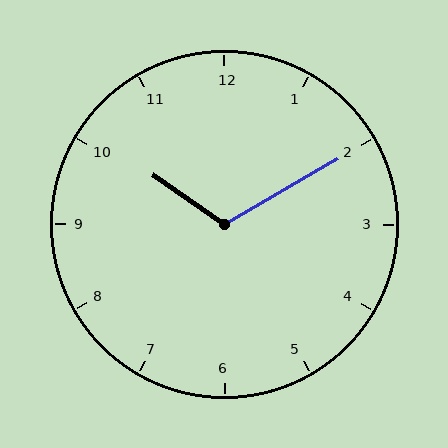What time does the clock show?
10:10.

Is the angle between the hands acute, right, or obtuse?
It is obtuse.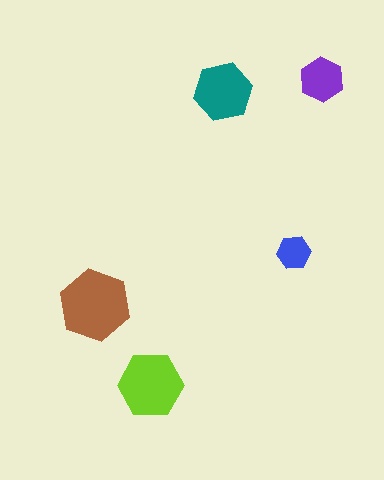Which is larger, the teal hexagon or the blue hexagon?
The teal one.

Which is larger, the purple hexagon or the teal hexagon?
The teal one.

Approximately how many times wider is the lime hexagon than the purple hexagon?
About 1.5 times wider.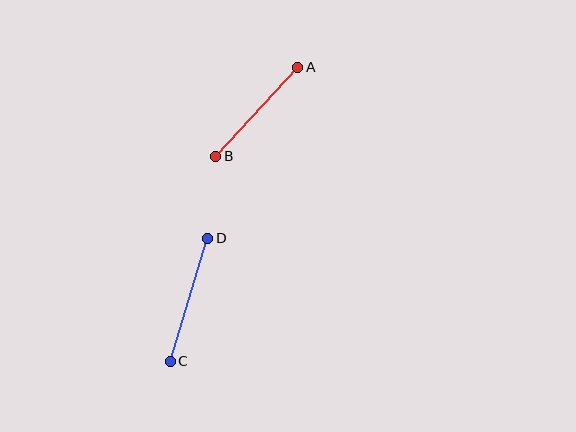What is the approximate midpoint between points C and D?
The midpoint is at approximately (189, 300) pixels.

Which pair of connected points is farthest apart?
Points C and D are farthest apart.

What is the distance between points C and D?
The distance is approximately 129 pixels.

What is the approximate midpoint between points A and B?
The midpoint is at approximately (257, 112) pixels.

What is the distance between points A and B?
The distance is approximately 121 pixels.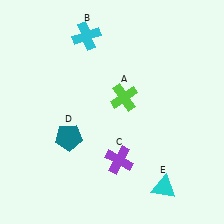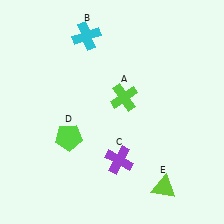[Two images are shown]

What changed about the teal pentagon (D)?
In Image 1, D is teal. In Image 2, it changed to lime.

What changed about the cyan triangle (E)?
In Image 1, E is cyan. In Image 2, it changed to lime.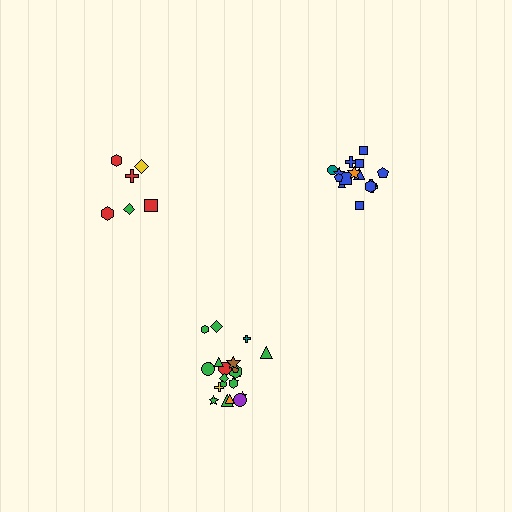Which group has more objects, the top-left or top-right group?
The top-right group.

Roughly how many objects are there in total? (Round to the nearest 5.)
Roughly 45 objects in total.